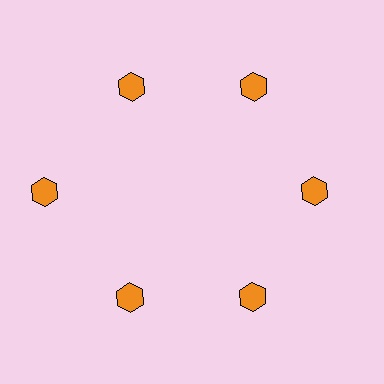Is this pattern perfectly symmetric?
No. The 6 orange hexagons are arranged in a ring, but one element near the 9 o'clock position is pushed outward from the center, breaking the 6-fold rotational symmetry.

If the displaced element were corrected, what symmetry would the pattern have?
It would have 6-fold rotational symmetry — the pattern would map onto itself every 60 degrees.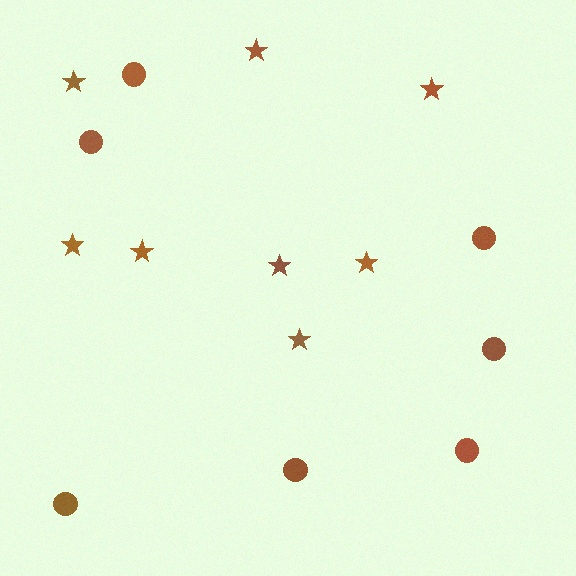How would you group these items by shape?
There are 2 groups: one group of circles (7) and one group of stars (8).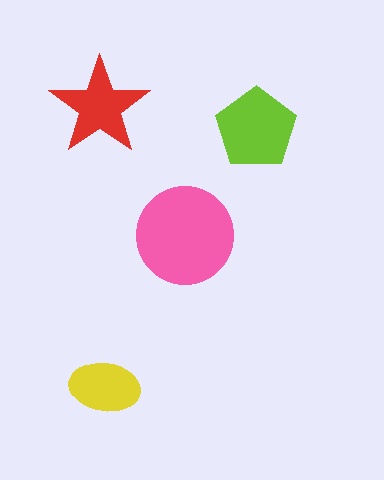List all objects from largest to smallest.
The pink circle, the lime pentagon, the red star, the yellow ellipse.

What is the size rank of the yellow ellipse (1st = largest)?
4th.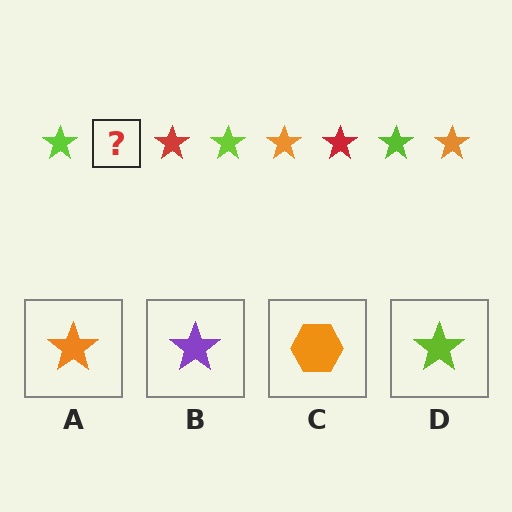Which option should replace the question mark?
Option A.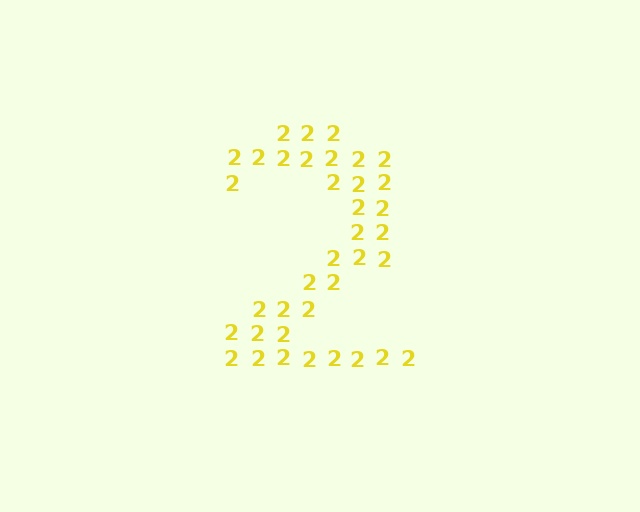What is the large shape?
The large shape is the digit 2.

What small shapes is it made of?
It is made of small digit 2's.